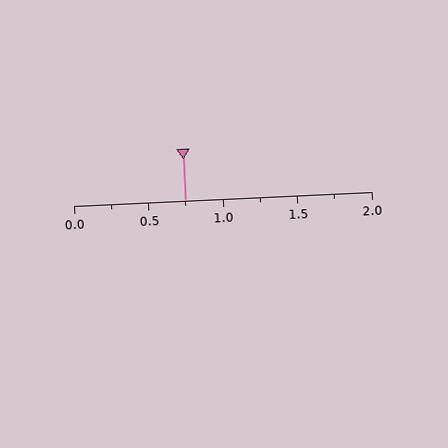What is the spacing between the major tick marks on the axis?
The major ticks are spaced 0.5 apart.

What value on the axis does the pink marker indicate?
The marker indicates approximately 0.75.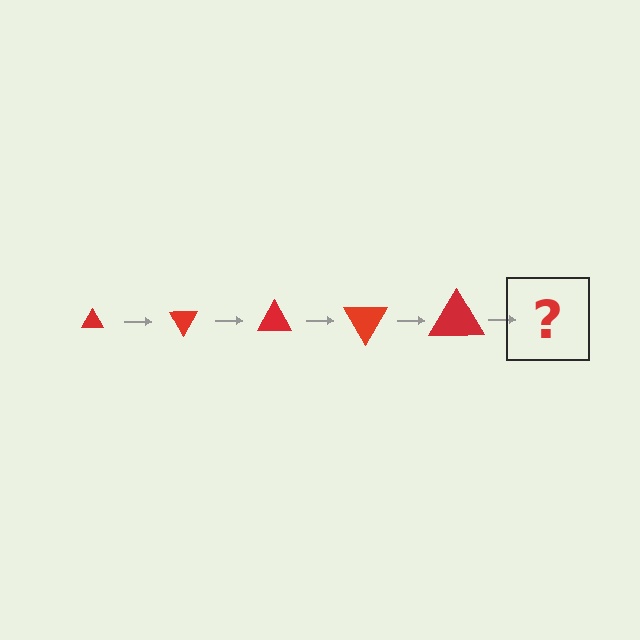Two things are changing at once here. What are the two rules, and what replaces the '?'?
The two rules are that the triangle grows larger each step and it rotates 60 degrees each step. The '?' should be a triangle, larger than the previous one and rotated 300 degrees from the start.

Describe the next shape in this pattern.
It should be a triangle, larger than the previous one and rotated 300 degrees from the start.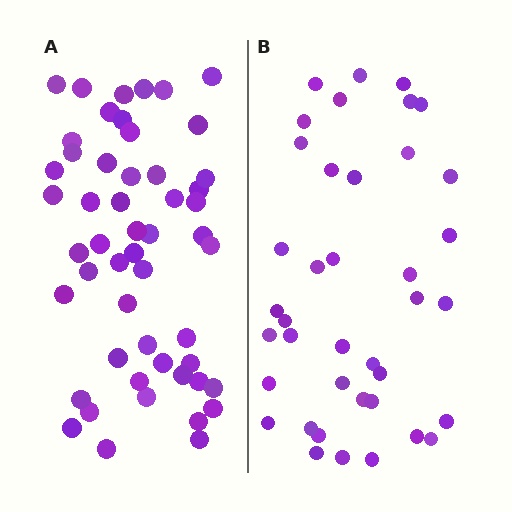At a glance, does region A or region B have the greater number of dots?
Region A (the left region) has more dots.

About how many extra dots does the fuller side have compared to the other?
Region A has approximately 15 more dots than region B.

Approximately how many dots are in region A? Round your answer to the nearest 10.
About 50 dots. (The exact count is 52, which rounds to 50.)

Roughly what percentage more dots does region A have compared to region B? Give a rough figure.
About 35% more.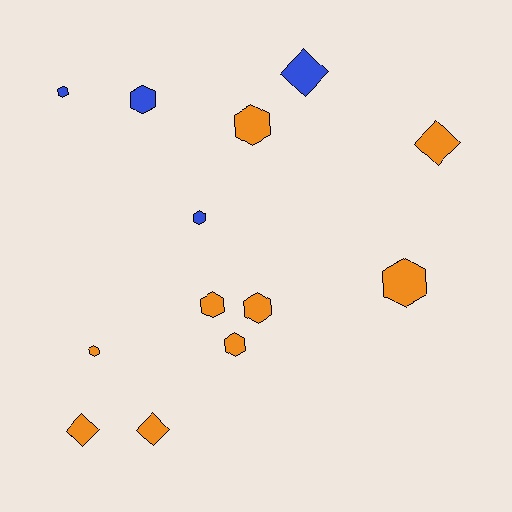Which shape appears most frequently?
Hexagon, with 9 objects.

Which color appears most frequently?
Orange, with 9 objects.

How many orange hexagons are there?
There are 6 orange hexagons.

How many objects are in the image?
There are 13 objects.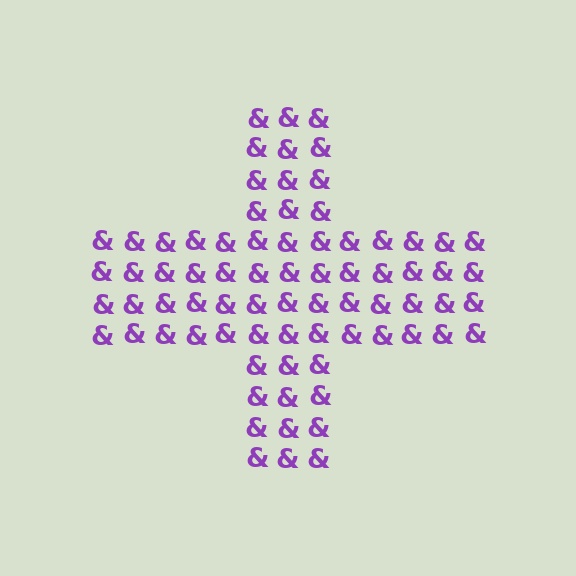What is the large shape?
The large shape is a cross.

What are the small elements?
The small elements are ampersands.